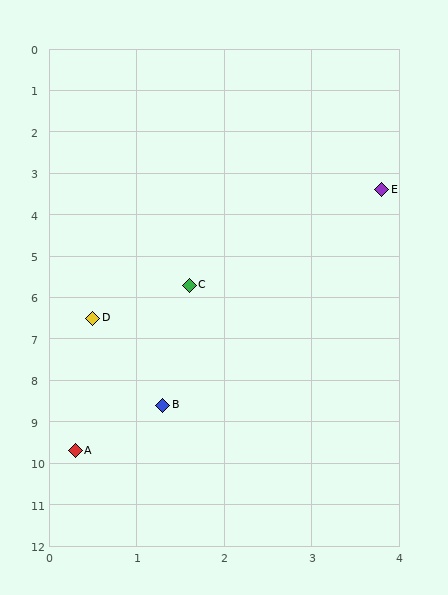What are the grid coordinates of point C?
Point C is at approximately (1.6, 5.7).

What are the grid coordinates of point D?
Point D is at approximately (0.5, 6.5).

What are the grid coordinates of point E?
Point E is at approximately (3.8, 3.4).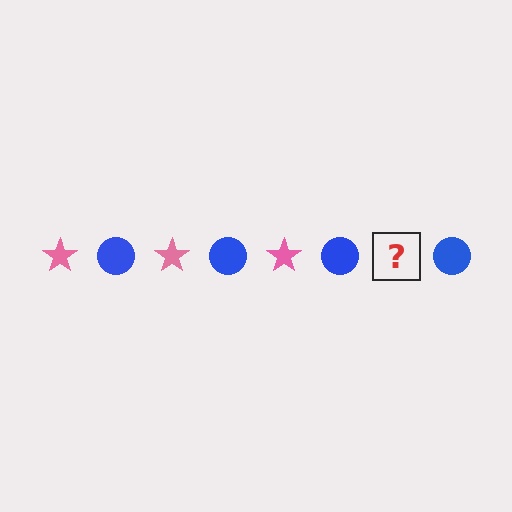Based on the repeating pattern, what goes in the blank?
The blank should be a pink star.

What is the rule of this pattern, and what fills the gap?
The rule is that the pattern alternates between pink star and blue circle. The gap should be filled with a pink star.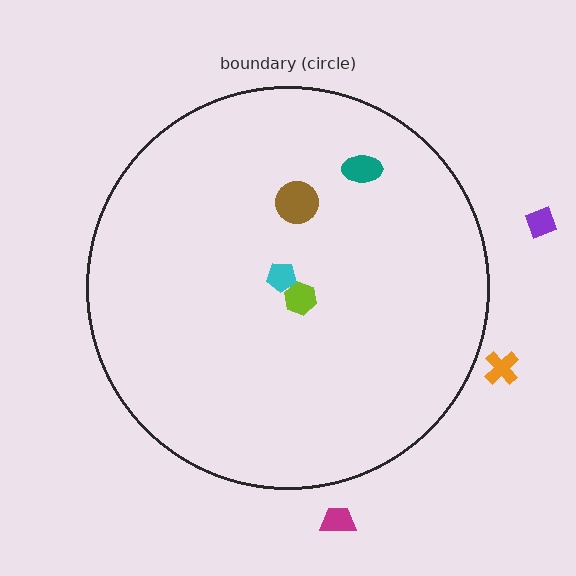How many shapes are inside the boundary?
4 inside, 3 outside.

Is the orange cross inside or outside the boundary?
Outside.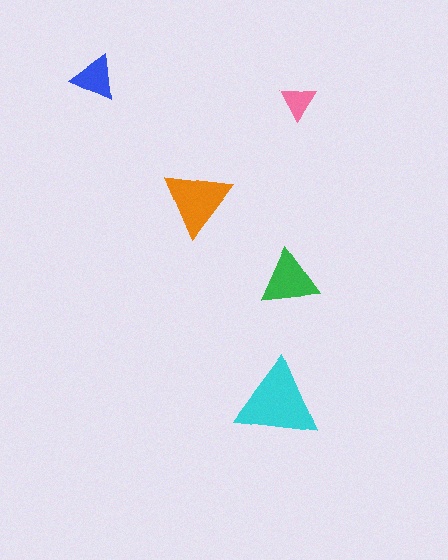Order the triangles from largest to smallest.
the cyan one, the orange one, the green one, the blue one, the pink one.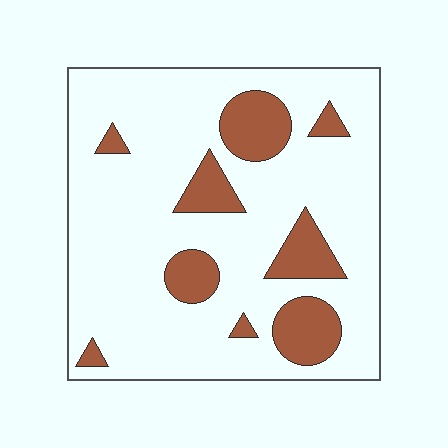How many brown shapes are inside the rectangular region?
9.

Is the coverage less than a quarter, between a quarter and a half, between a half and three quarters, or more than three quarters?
Less than a quarter.